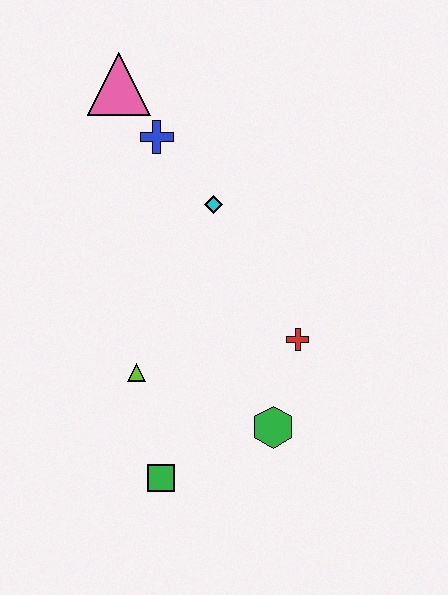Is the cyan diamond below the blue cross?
Yes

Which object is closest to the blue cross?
The pink triangle is closest to the blue cross.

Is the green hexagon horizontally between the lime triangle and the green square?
No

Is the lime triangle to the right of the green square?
No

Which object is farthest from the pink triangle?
The green square is farthest from the pink triangle.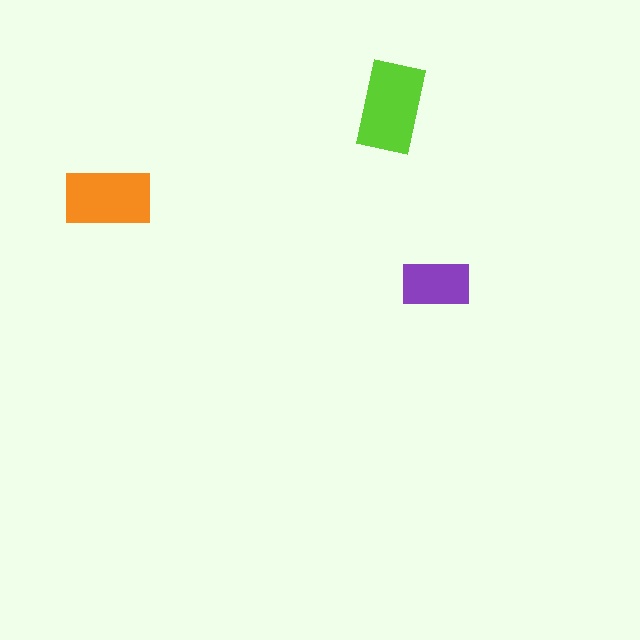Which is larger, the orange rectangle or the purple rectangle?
The orange one.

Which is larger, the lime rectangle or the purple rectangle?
The lime one.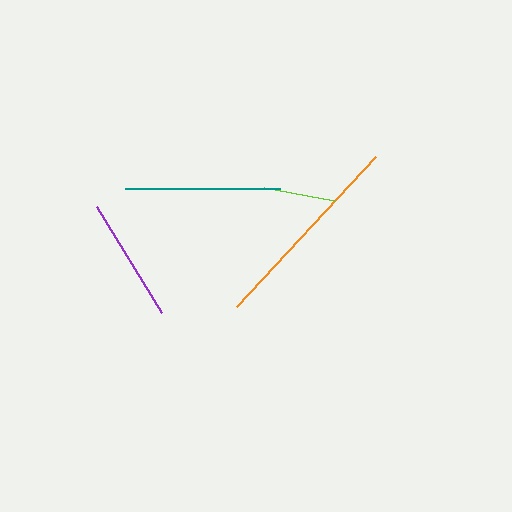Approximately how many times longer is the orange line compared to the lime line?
The orange line is approximately 2.9 times the length of the lime line.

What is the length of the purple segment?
The purple segment is approximately 124 pixels long.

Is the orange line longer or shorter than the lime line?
The orange line is longer than the lime line.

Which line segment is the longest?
The orange line is the longest at approximately 205 pixels.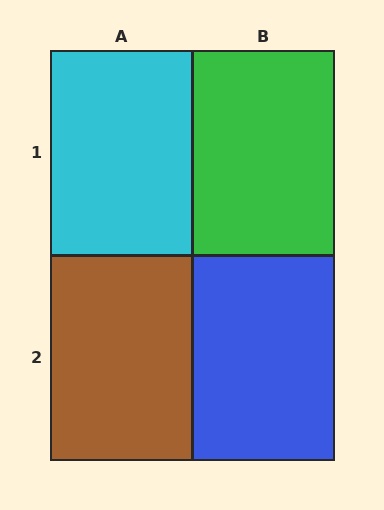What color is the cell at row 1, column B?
Green.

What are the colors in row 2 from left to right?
Brown, blue.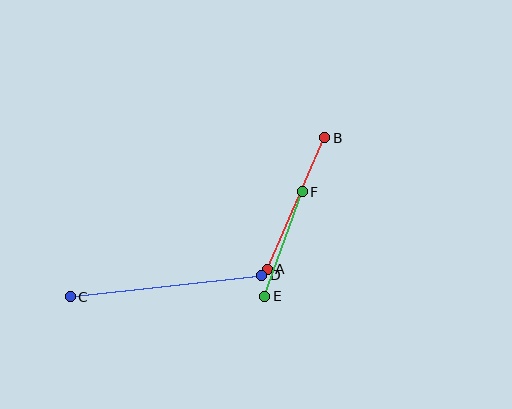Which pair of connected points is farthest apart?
Points C and D are farthest apart.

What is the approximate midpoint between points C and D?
The midpoint is at approximately (166, 286) pixels.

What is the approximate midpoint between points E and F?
The midpoint is at approximately (284, 244) pixels.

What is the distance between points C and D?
The distance is approximately 192 pixels.